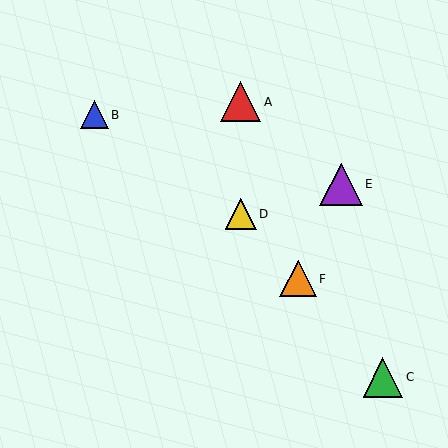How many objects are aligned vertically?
2 objects (A, D) are aligned vertically.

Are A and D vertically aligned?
Yes, both are at x≈241.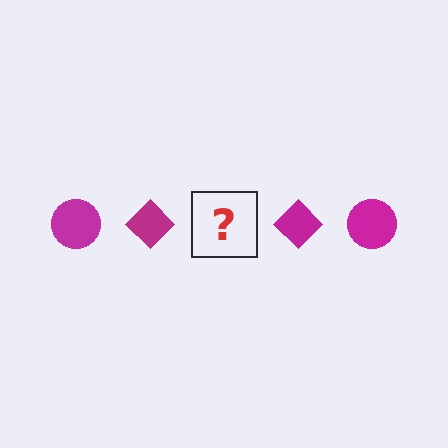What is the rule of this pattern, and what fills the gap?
The rule is that the pattern cycles through circle, diamond shapes in magenta. The gap should be filled with a magenta circle.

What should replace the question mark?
The question mark should be replaced with a magenta circle.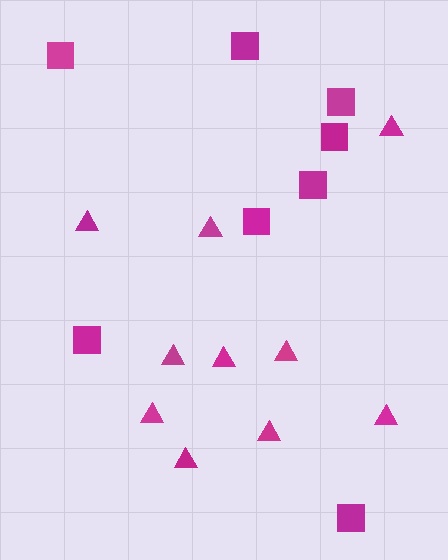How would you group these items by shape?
There are 2 groups: one group of squares (8) and one group of triangles (10).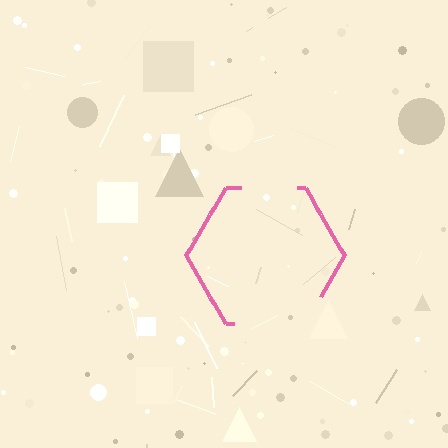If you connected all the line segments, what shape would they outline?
They would outline a hexagon.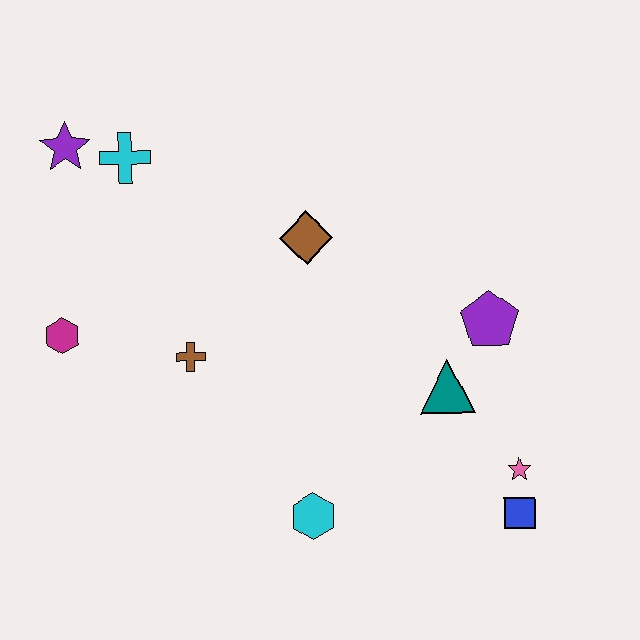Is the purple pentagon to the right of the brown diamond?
Yes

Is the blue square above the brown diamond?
No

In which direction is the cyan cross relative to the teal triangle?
The cyan cross is to the left of the teal triangle.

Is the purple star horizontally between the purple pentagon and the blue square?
No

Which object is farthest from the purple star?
The blue square is farthest from the purple star.